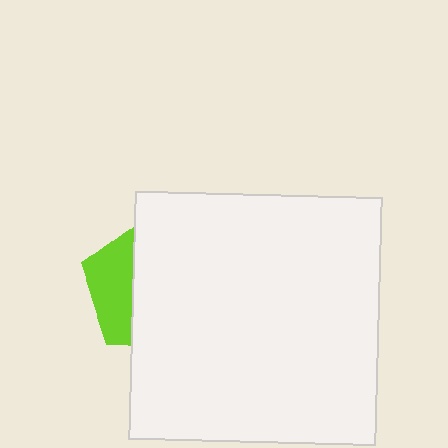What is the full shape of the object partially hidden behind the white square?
The partially hidden object is a lime pentagon.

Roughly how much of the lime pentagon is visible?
A small part of it is visible (roughly 32%).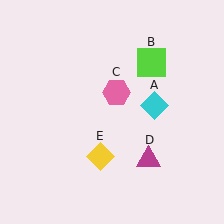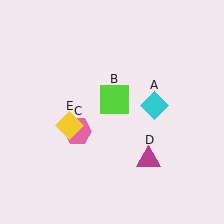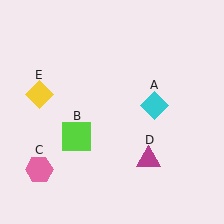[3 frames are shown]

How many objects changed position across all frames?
3 objects changed position: lime square (object B), pink hexagon (object C), yellow diamond (object E).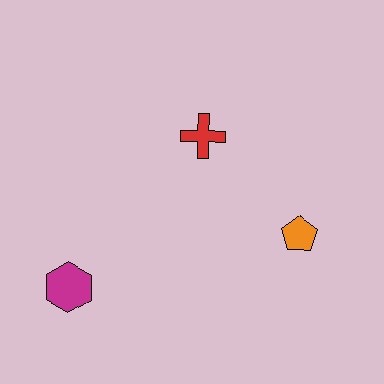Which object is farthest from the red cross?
The magenta hexagon is farthest from the red cross.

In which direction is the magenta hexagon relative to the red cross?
The magenta hexagon is below the red cross.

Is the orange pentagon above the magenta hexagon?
Yes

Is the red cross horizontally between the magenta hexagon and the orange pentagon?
Yes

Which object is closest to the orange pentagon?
The red cross is closest to the orange pentagon.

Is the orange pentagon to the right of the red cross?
Yes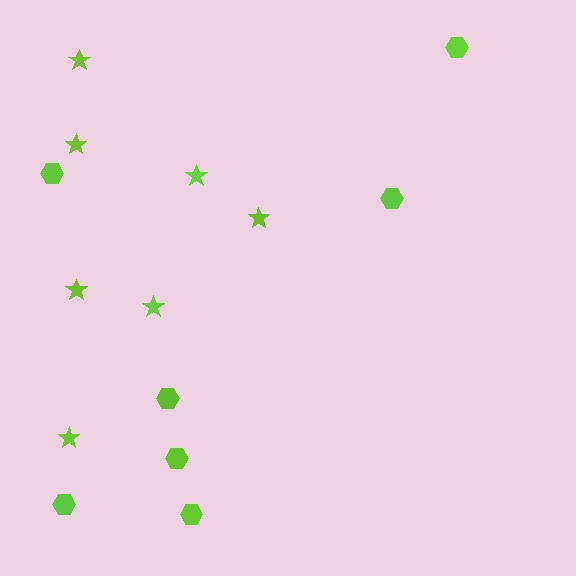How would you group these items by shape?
There are 2 groups: one group of hexagons (7) and one group of stars (7).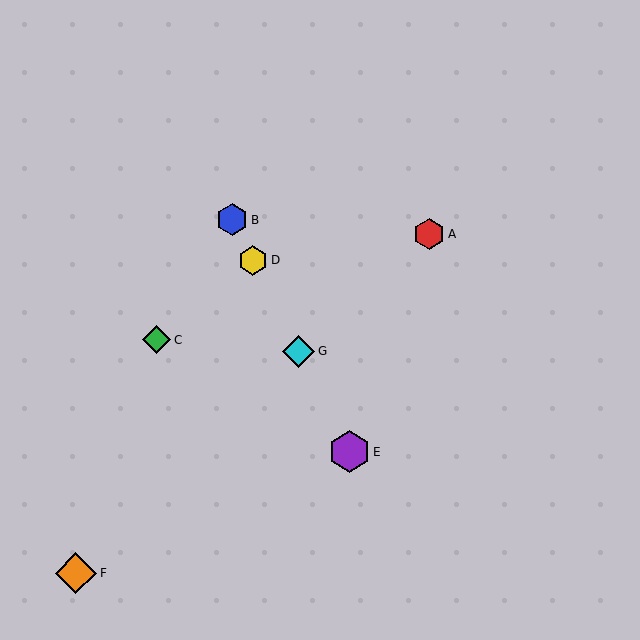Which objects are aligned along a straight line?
Objects B, D, E, G are aligned along a straight line.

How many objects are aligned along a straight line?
4 objects (B, D, E, G) are aligned along a straight line.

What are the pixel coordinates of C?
Object C is at (157, 340).